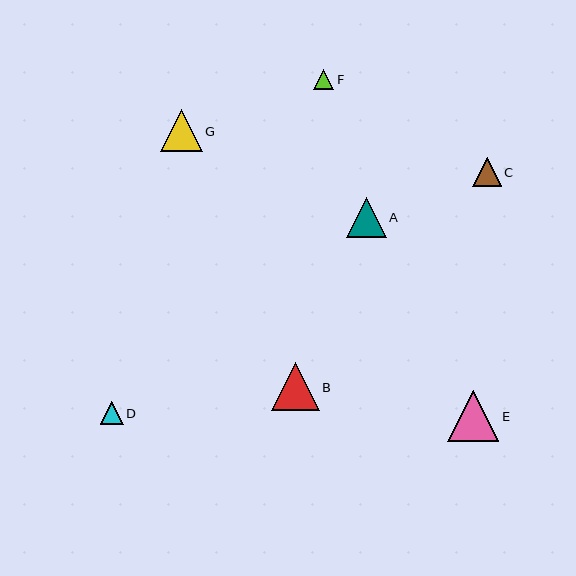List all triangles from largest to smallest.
From largest to smallest: E, B, G, A, C, D, F.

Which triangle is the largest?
Triangle E is the largest with a size of approximately 51 pixels.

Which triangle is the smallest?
Triangle F is the smallest with a size of approximately 20 pixels.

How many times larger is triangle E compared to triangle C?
Triangle E is approximately 1.8 times the size of triangle C.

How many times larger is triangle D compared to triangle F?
Triangle D is approximately 1.2 times the size of triangle F.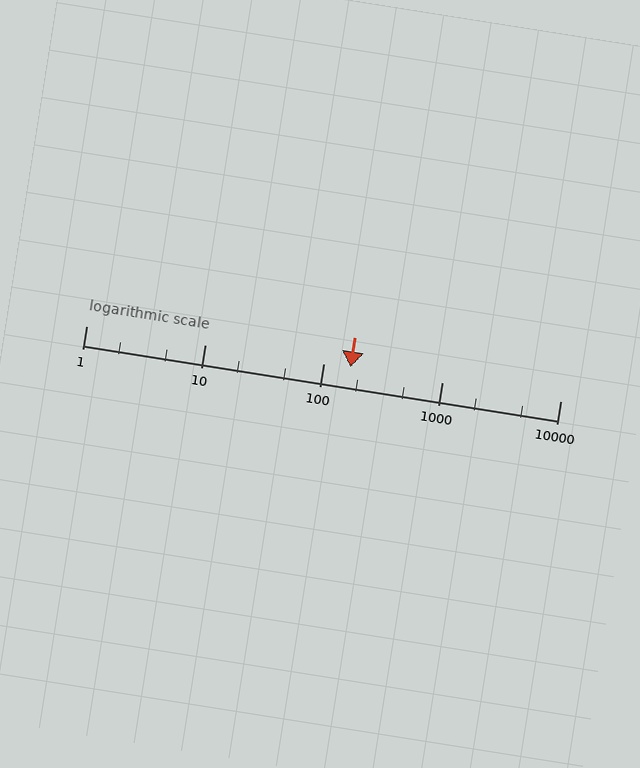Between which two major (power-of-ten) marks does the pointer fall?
The pointer is between 100 and 1000.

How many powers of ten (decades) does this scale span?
The scale spans 4 decades, from 1 to 10000.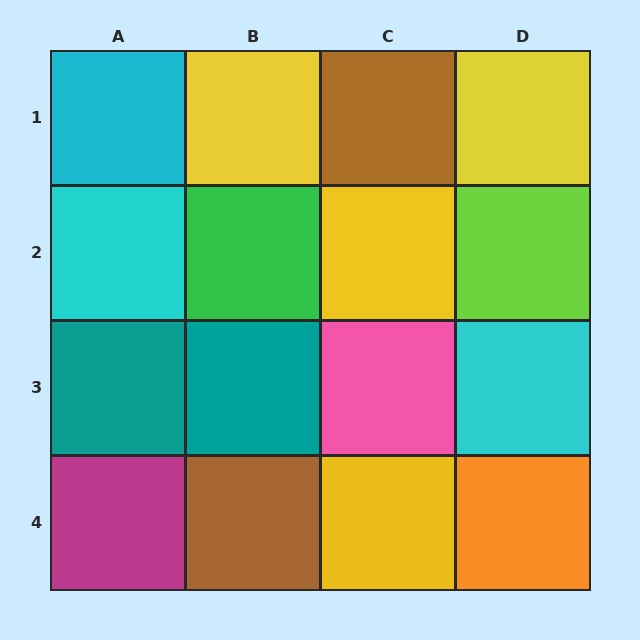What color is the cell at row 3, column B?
Teal.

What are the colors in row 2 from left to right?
Cyan, green, yellow, lime.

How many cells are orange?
1 cell is orange.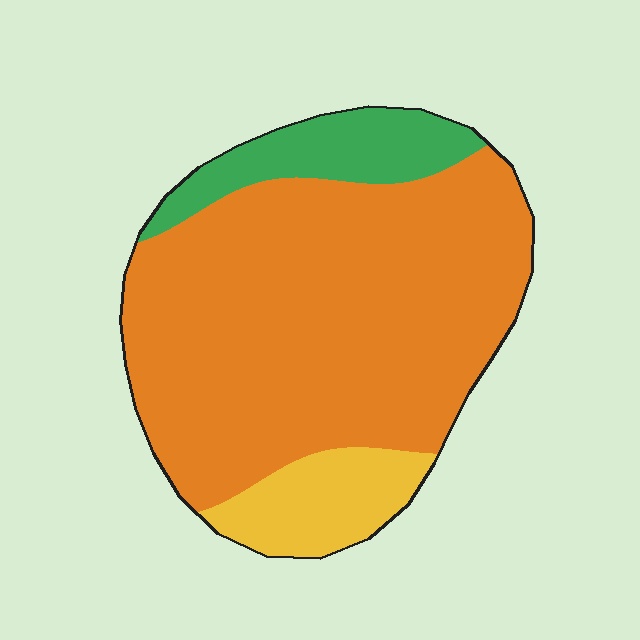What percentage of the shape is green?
Green covers roughly 15% of the shape.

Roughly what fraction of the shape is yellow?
Yellow covers 12% of the shape.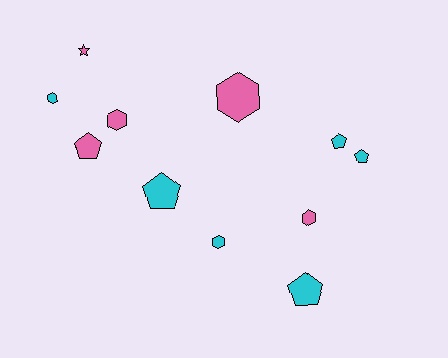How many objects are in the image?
There are 11 objects.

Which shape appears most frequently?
Hexagon, with 5 objects.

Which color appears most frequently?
Cyan, with 6 objects.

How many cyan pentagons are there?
There are 4 cyan pentagons.